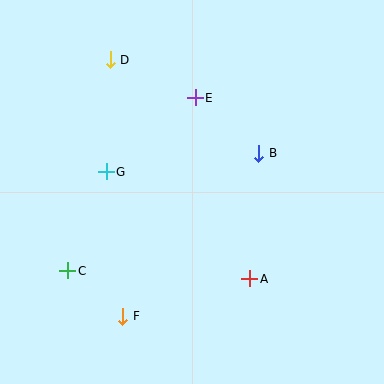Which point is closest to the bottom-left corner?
Point C is closest to the bottom-left corner.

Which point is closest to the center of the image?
Point B at (259, 153) is closest to the center.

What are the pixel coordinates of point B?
Point B is at (259, 153).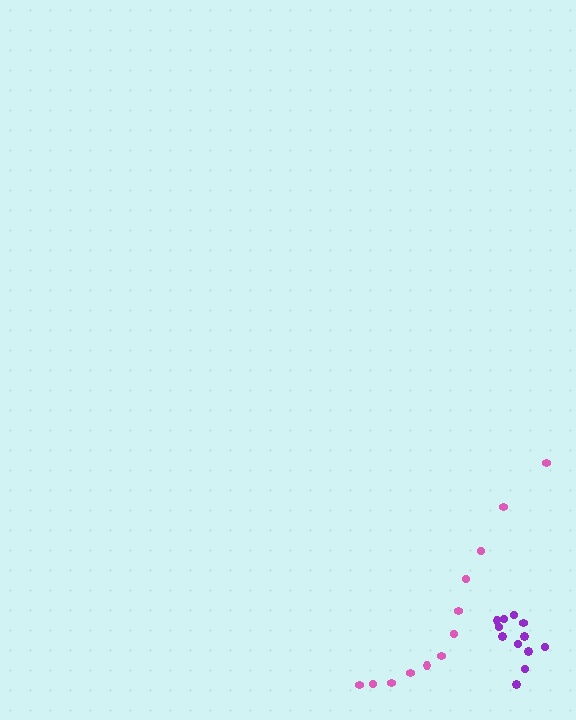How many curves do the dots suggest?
There are 2 distinct paths.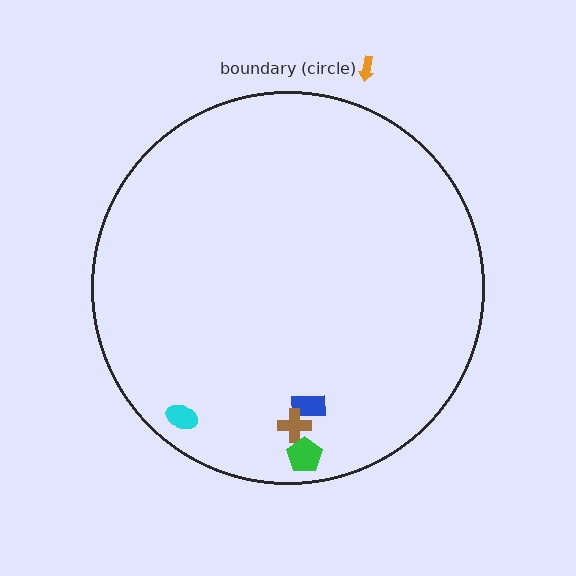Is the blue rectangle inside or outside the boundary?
Inside.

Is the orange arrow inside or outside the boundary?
Outside.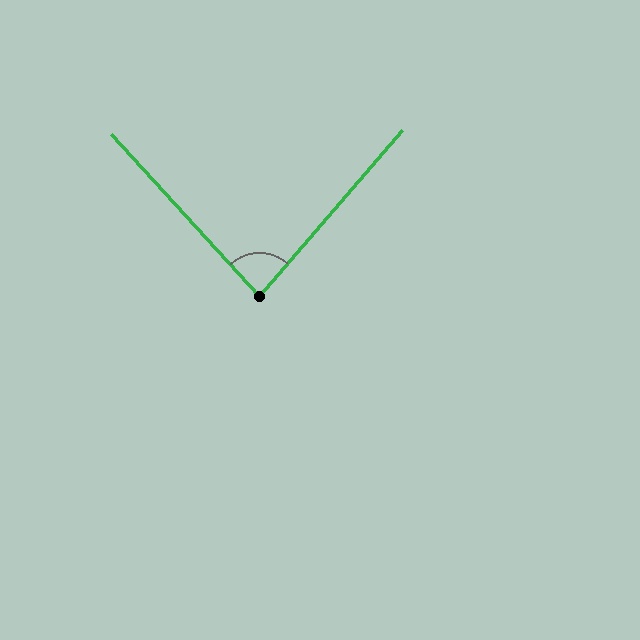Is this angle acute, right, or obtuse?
It is acute.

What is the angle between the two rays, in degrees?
Approximately 83 degrees.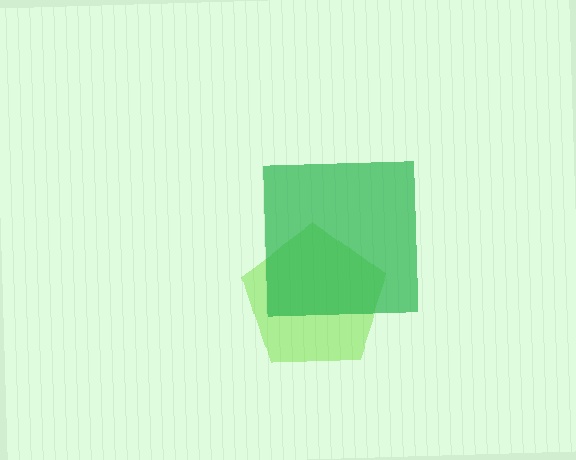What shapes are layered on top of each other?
The layered shapes are: a lime pentagon, a green square.